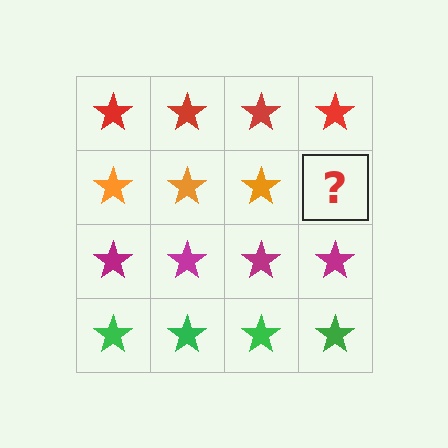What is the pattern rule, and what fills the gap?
The rule is that each row has a consistent color. The gap should be filled with an orange star.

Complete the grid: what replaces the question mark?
The question mark should be replaced with an orange star.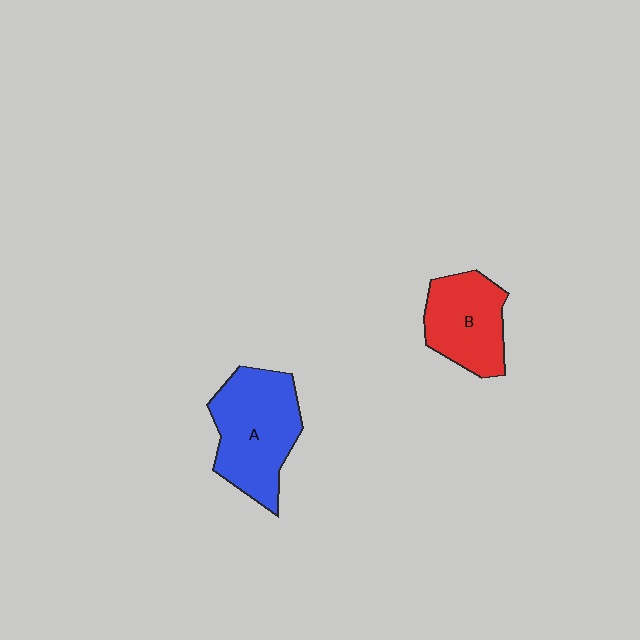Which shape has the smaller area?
Shape B (red).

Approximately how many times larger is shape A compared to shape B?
Approximately 1.3 times.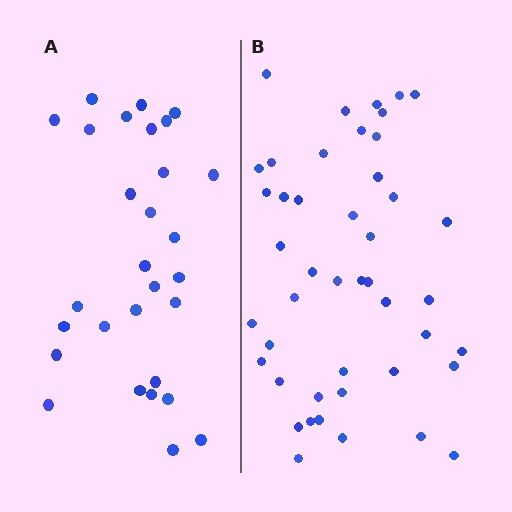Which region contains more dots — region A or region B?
Region B (the right region) has more dots.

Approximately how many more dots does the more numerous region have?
Region B has approximately 15 more dots than region A.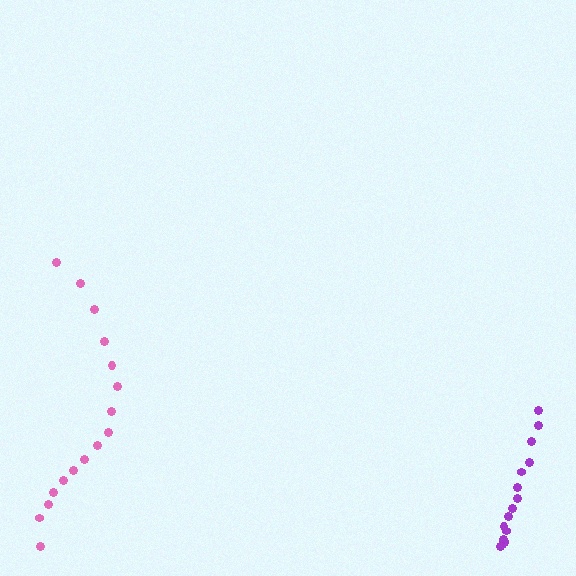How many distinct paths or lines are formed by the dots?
There are 2 distinct paths.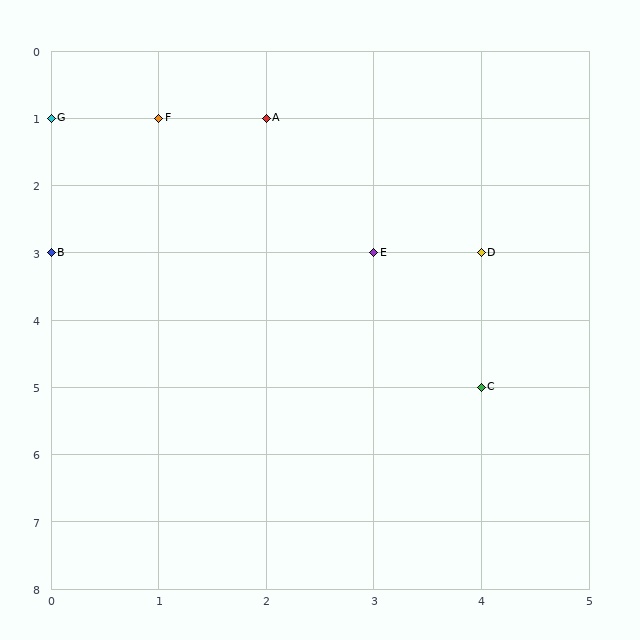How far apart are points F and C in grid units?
Points F and C are 3 columns and 4 rows apart (about 5.0 grid units diagonally).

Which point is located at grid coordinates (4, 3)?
Point D is at (4, 3).